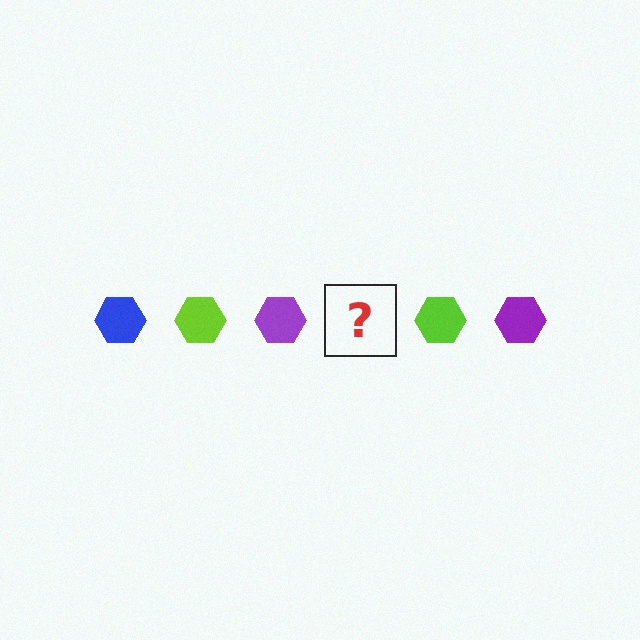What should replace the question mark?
The question mark should be replaced with a blue hexagon.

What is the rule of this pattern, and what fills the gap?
The rule is that the pattern cycles through blue, lime, purple hexagons. The gap should be filled with a blue hexagon.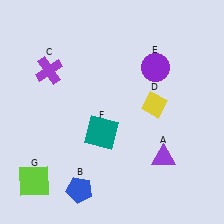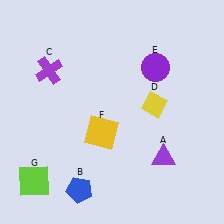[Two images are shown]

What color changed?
The square (F) changed from teal in Image 1 to yellow in Image 2.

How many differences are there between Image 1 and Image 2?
There is 1 difference between the two images.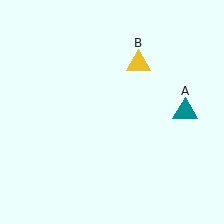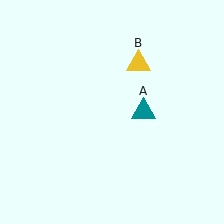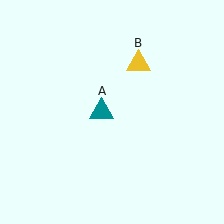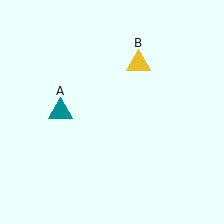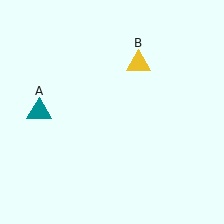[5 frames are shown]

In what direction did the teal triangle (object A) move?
The teal triangle (object A) moved left.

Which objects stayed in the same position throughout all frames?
Yellow triangle (object B) remained stationary.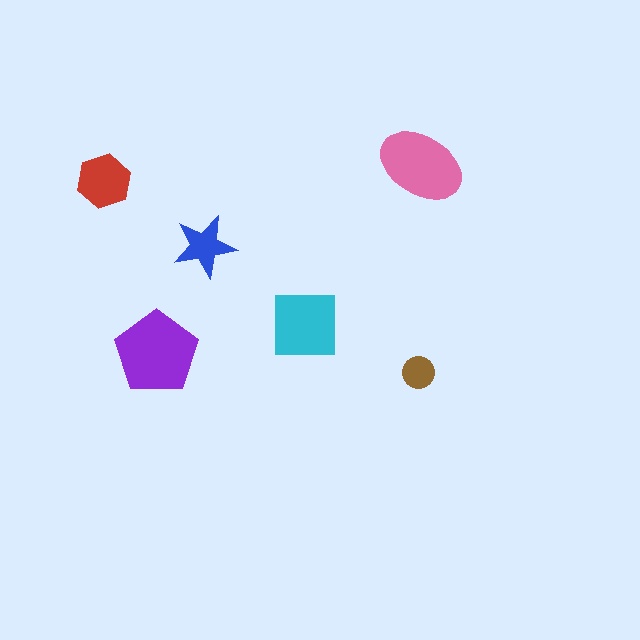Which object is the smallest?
The brown circle.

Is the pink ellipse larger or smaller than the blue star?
Larger.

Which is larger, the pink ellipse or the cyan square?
The pink ellipse.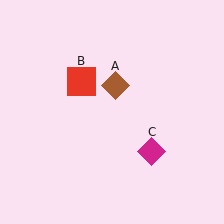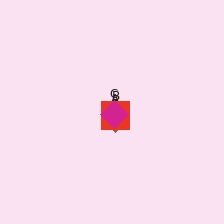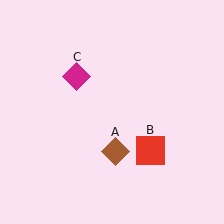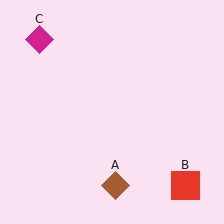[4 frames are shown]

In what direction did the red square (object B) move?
The red square (object B) moved down and to the right.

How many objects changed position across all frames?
3 objects changed position: brown diamond (object A), red square (object B), magenta diamond (object C).